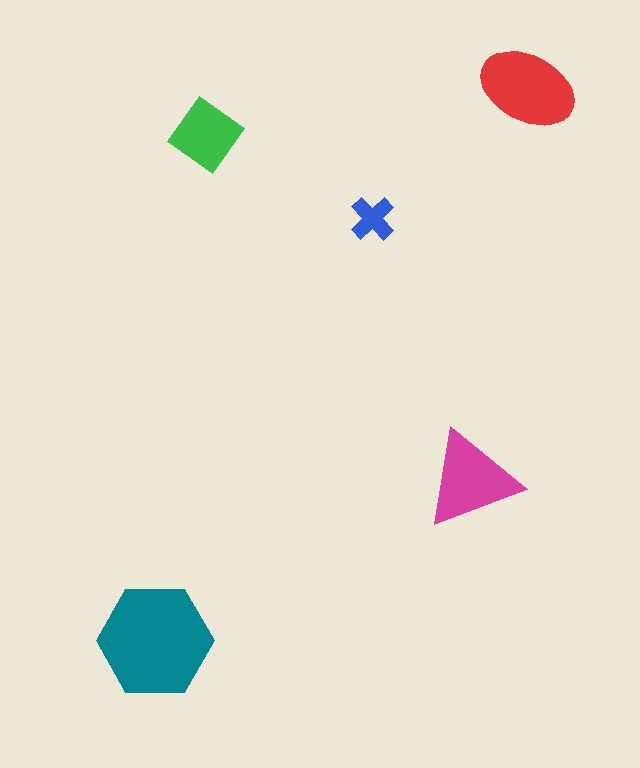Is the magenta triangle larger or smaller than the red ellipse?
Smaller.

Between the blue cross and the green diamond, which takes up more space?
The green diamond.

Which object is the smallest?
The blue cross.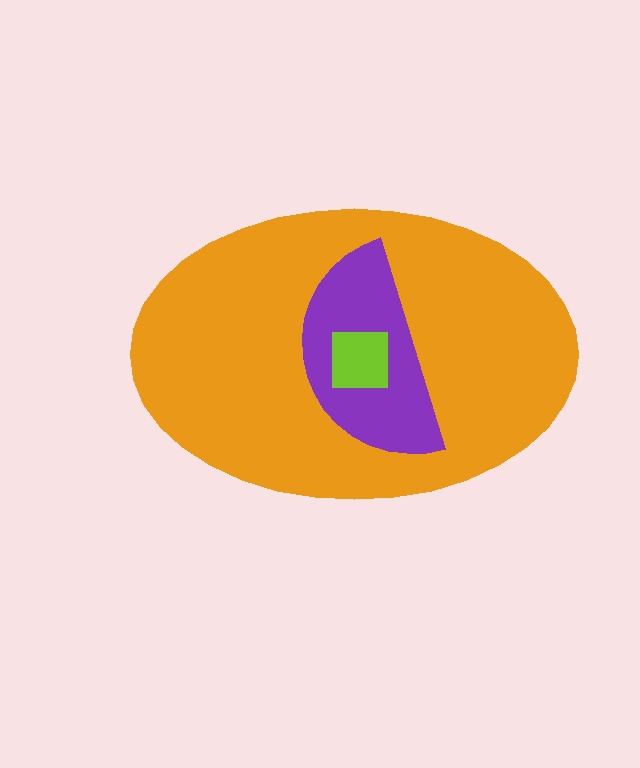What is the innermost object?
The lime square.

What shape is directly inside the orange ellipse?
The purple semicircle.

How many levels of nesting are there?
3.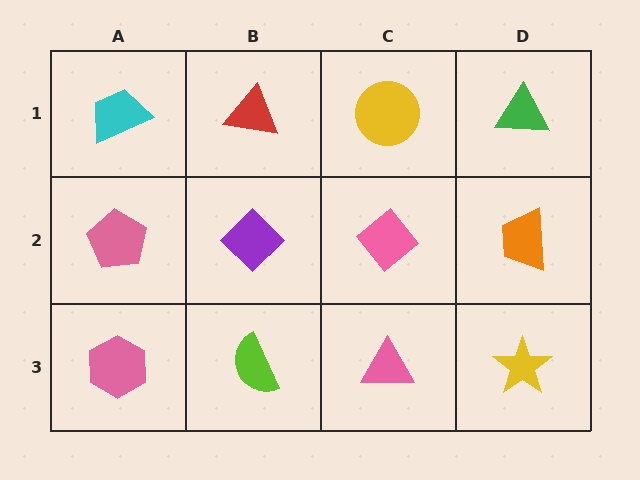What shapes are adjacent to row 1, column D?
An orange trapezoid (row 2, column D), a yellow circle (row 1, column C).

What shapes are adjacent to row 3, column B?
A purple diamond (row 2, column B), a pink hexagon (row 3, column A), a pink triangle (row 3, column C).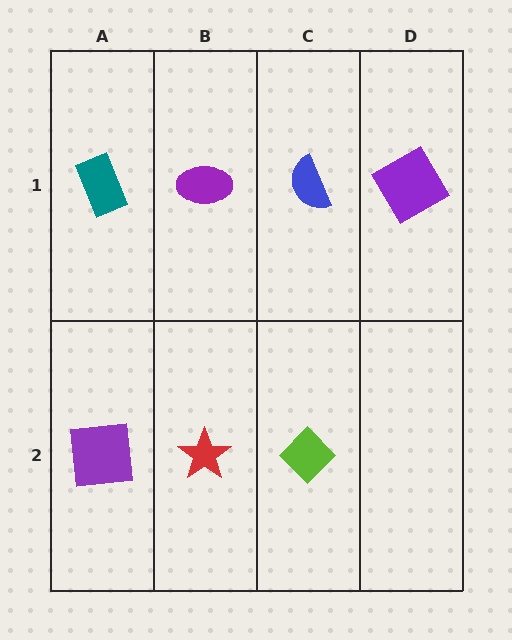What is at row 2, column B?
A red star.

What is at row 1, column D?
A purple square.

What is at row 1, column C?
A blue semicircle.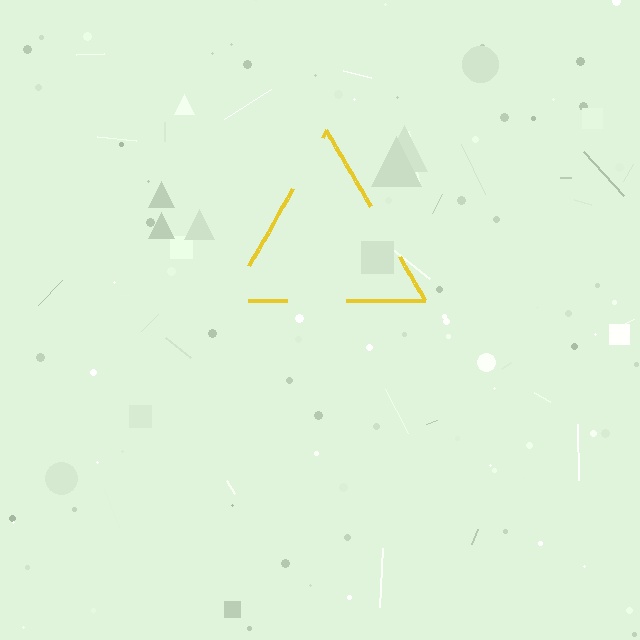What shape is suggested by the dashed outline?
The dashed outline suggests a triangle.